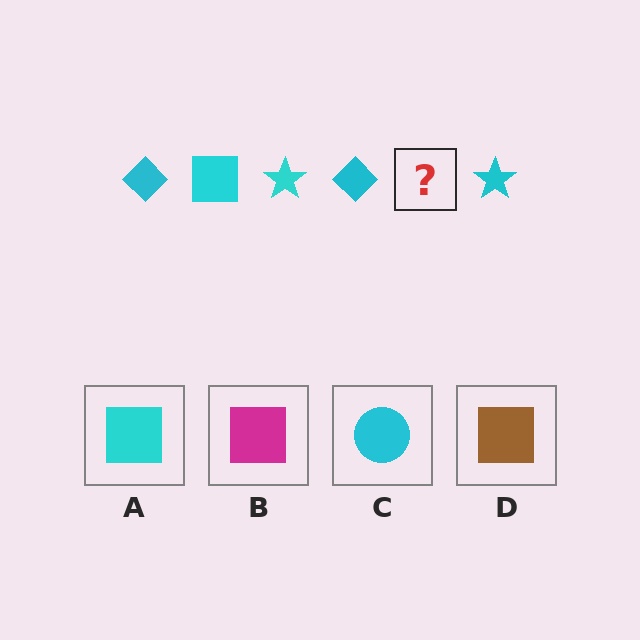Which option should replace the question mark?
Option A.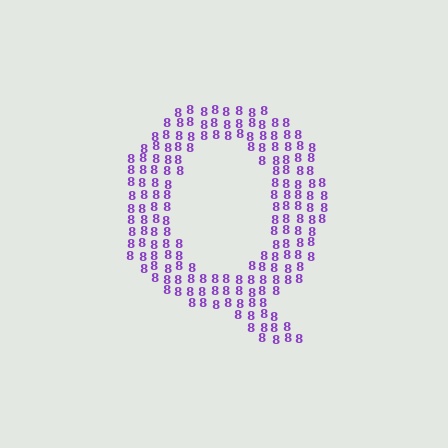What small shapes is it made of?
It is made of small digit 8's.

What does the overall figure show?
The overall figure shows the letter Q.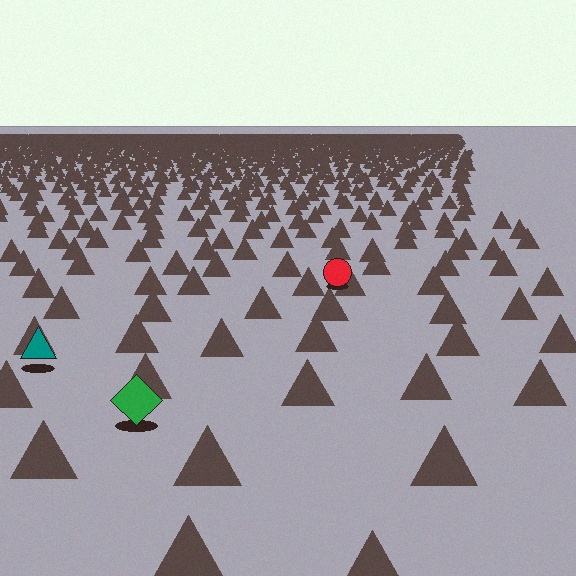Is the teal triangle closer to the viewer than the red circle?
Yes. The teal triangle is closer — you can tell from the texture gradient: the ground texture is coarser near it.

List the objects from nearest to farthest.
From nearest to farthest: the green diamond, the teal triangle, the red circle.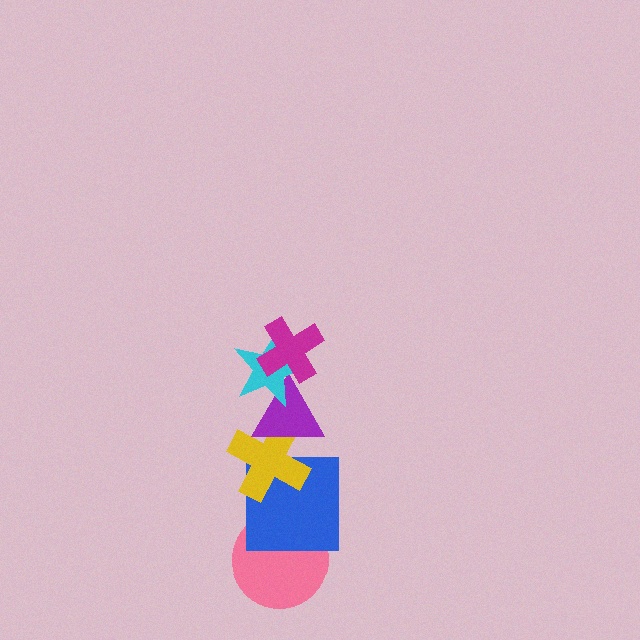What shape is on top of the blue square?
The yellow cross is on top of the blue square.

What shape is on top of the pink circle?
The blue square is on top of the pink circle.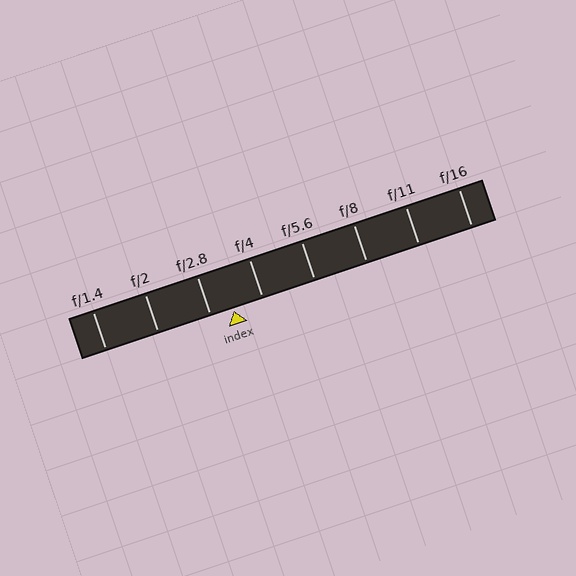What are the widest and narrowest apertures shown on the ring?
The widest aperture shown is f/1.4 and the narrowest is f/16.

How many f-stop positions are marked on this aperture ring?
There are 8 f-stop positions marked.